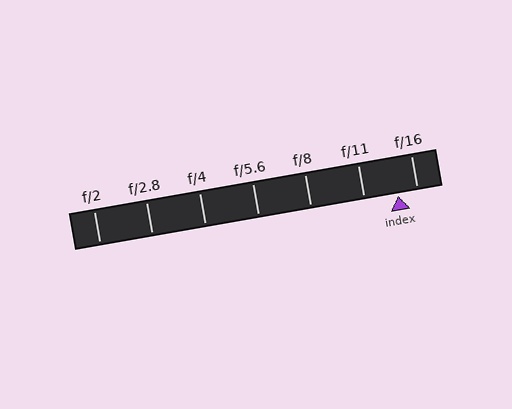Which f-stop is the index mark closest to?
The index mark is closest to f/16.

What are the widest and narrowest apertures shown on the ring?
The widest aperture shown is f/2 and the narrowest is f/16.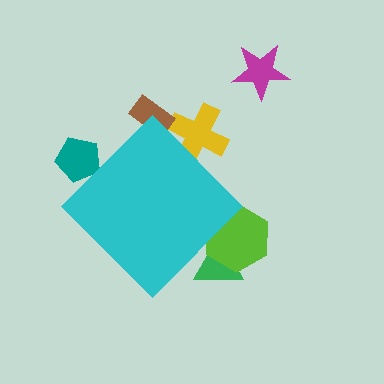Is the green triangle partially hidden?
Yes, the green triangle is partially hidden behind the cyan diamond.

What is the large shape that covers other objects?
A cyan diamond.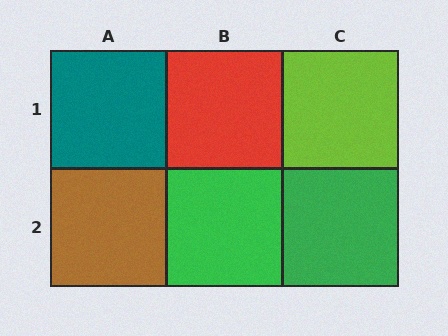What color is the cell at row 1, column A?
Teal.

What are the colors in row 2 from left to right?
Brown, green, green.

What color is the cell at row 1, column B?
Red.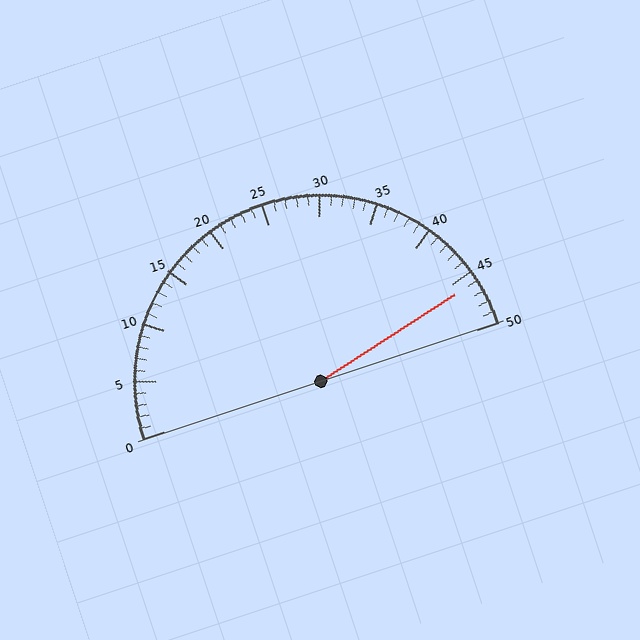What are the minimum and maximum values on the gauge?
The gauge ranges from 0 to 50.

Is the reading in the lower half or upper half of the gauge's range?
The reading is in the upper half of the range (0 to 50).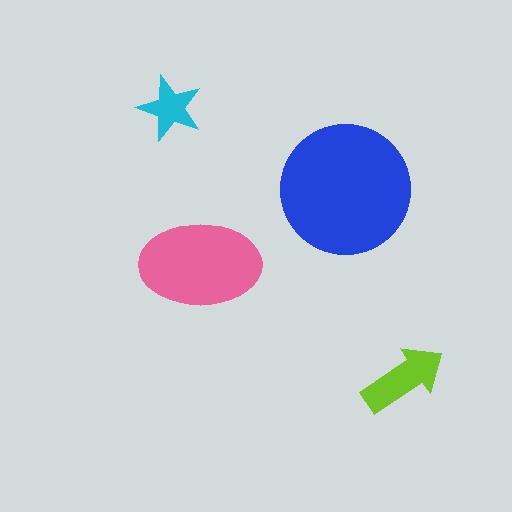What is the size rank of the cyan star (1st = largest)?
4th.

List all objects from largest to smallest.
The blue circle, the pink ellipse, the lime arrow, the cyan star.